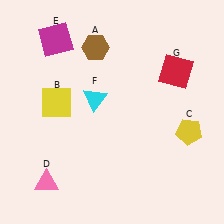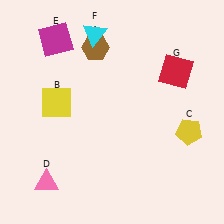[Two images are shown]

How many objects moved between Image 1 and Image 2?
1 object moved between the two images.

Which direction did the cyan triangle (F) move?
The cyan triangle (F) moved up.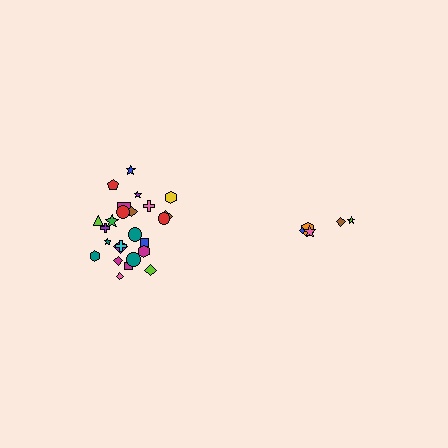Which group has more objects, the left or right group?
The left group.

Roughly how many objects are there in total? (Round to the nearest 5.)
Roughly 30 objects in total.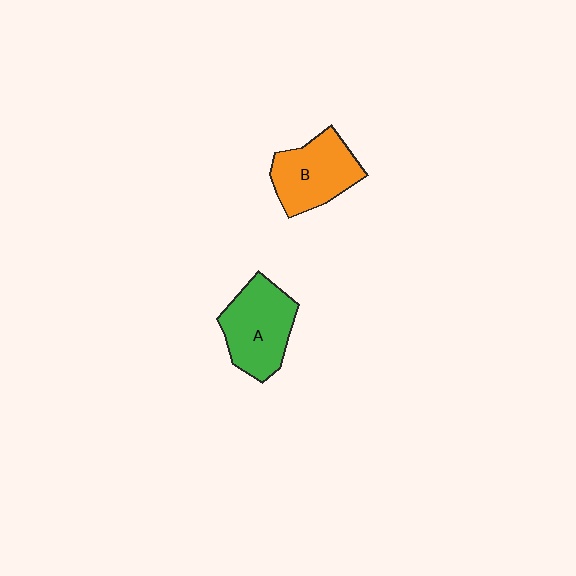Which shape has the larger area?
Shape A (green).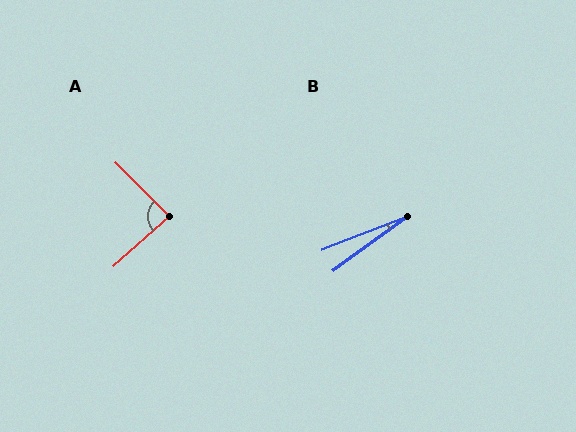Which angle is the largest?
A, at approximately 87 degrees.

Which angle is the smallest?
B, at approximately 15 degrees.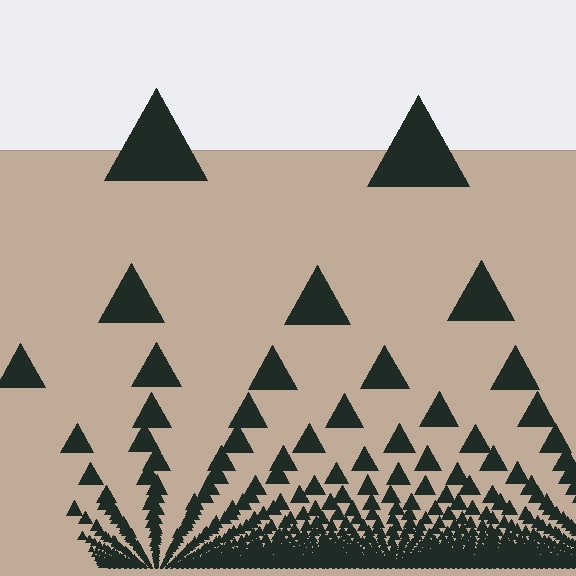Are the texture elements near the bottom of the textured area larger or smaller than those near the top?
Smaller. The gradient is inverted — elements near the bottom are smaller and denser.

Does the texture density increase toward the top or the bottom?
Density increases toward the bottom.